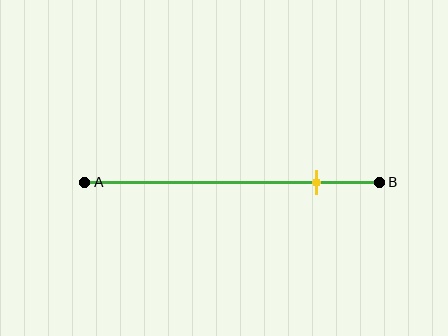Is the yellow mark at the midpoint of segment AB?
No, the mark is at about 80% from A, not at the 50% midpoint.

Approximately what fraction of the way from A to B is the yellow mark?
The yellow mark is approximately 80% of the way from A to B.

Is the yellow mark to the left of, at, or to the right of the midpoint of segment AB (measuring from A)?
The yellow mark is to the right of the midpoint of segment AB.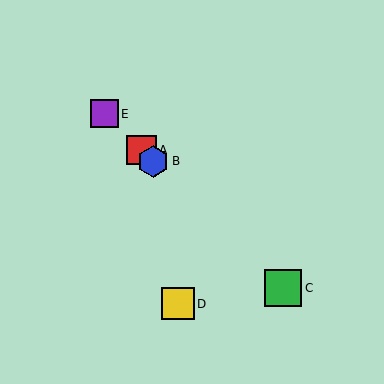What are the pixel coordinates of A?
Object A is at (141, 150).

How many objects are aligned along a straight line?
4 objects (A, B, C, E) are aligned along a straight line.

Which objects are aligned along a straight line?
Objects A, B, C, E are aligned along a straight line.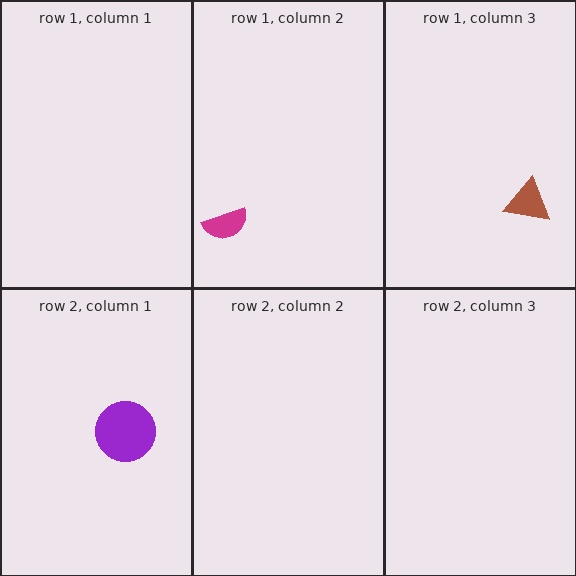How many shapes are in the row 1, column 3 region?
1.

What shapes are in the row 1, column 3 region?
The brown triangle.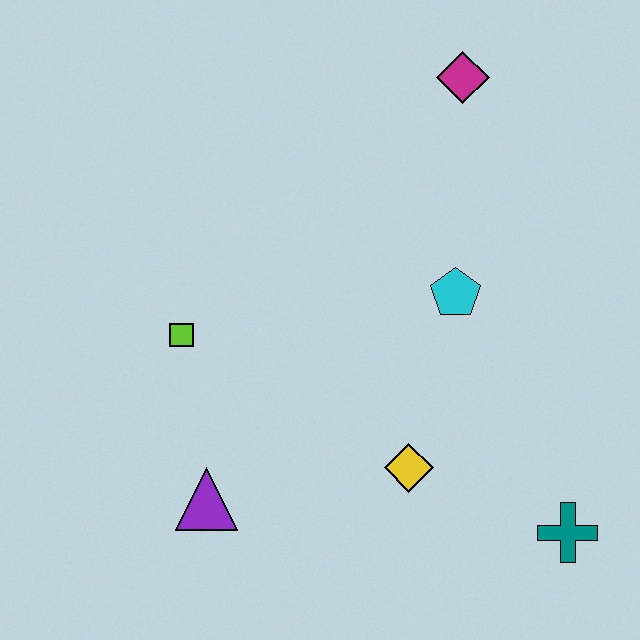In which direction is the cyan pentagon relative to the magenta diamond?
The cyan pentagon is below the magenta diamond.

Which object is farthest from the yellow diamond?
The magenta diamond is farthest from the yellow diamond.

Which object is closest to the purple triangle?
The lime square is closest to the purple triangle.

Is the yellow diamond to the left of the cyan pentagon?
Yes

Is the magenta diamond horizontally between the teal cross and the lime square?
Yes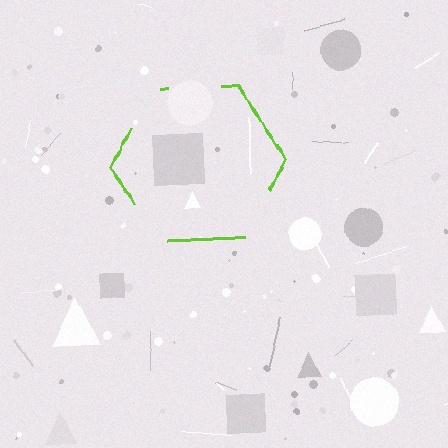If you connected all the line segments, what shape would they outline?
They would outline a hexagon.